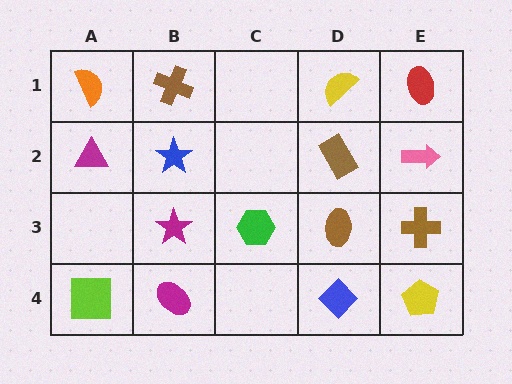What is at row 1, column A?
An orange semicircle.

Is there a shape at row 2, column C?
No, that cell is empty.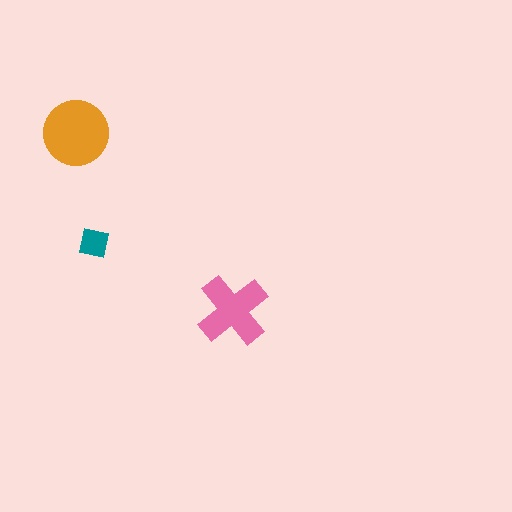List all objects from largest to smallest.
The orange circle, the pink cross, the teal square.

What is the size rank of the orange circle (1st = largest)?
1st.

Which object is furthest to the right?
The pink cross is rightmost.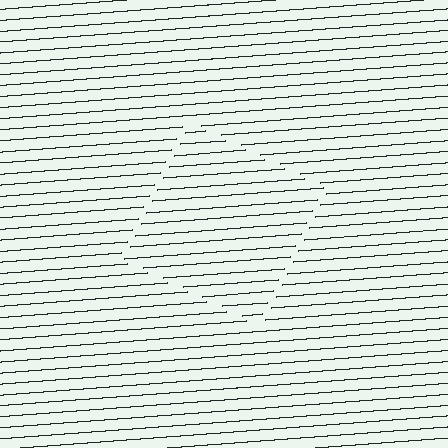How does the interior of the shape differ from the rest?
The interior of the shape contains the same grating, shifted by half a period — the contour is defined by the phase discontinuity where line-ends from the inner and outer gratings abut.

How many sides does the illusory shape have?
4 sides — the line-ends trace a square.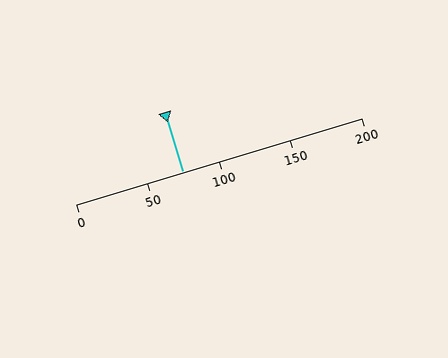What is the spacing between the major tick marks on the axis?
The major ticks are spaced 50 apart.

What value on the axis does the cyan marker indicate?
The marker indicates approximately 75.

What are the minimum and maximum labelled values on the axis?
The axis runs from 0 to 200.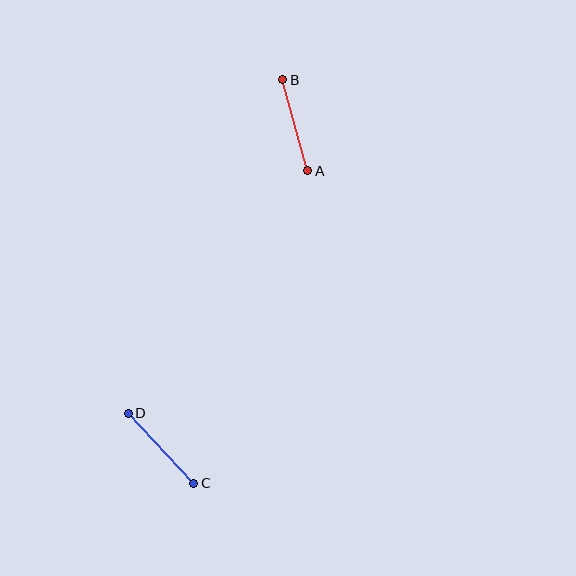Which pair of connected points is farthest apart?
Points C and D are farthest apart.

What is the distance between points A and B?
The distance is approximately 94 pixels.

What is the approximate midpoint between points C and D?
The midpoint is at approximately (161, 448) pixels.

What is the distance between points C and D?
The distance is approximately 96 pixels.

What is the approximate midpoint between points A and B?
The midpoint is at approximately (295, 125) pixels.